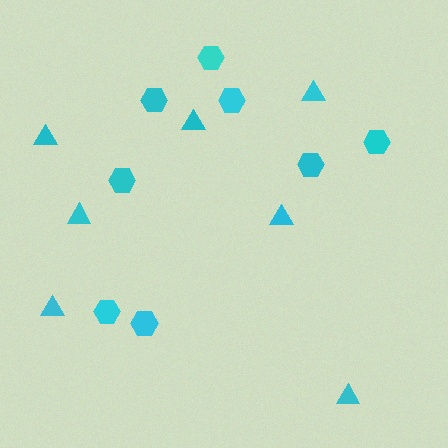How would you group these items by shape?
There are 2 groups: one group of hexagons (8) and one group of triangles (7).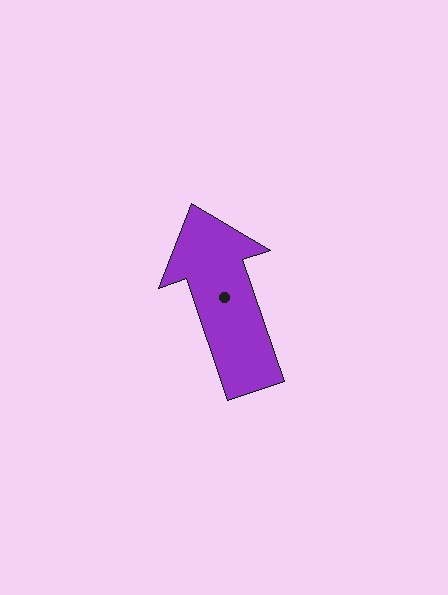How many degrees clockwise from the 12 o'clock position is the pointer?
Approximately 341 degrees.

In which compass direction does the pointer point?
North.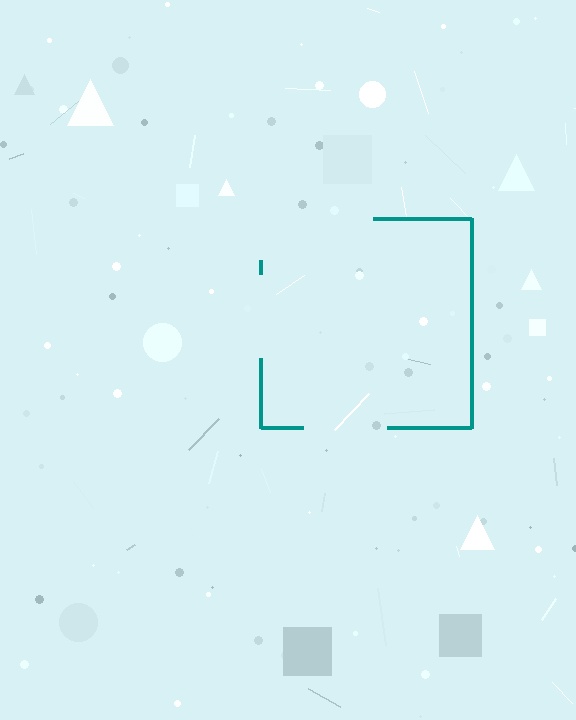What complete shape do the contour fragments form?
The contour fragments form a square.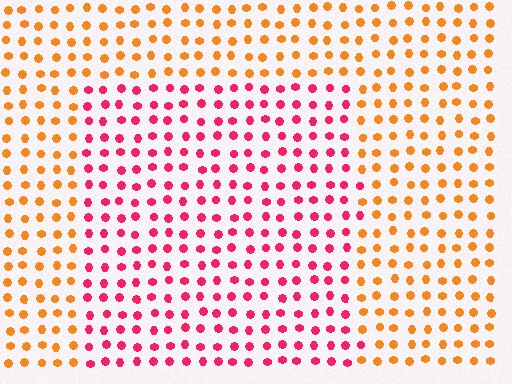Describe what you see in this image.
The image is filled with small orange elements in a uniform arrangement. A rectangle-shaped region is visible where the elements are tinted to a slightly different hue, forming a subtle color boundary.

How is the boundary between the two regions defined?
The boundary is defined purely by a slight shift in hue (about 51 degrees). Spacing, size, and orientation are identical on both sides.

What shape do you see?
I see a rectangle.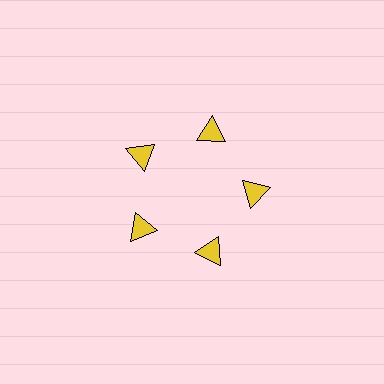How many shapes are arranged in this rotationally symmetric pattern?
There are 5 shapes, arranged in 5 groups of 1.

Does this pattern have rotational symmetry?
Yes, this pattern has 5-fold rotational symmetry. It looks the same after rotating 72 degrees around the center.